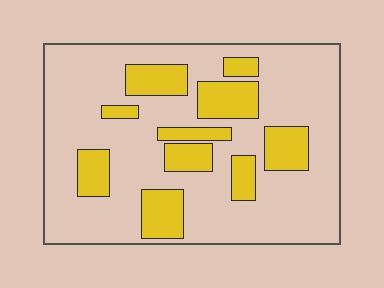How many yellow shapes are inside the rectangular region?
10.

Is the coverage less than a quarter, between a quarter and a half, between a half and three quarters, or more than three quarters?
Less than a quarter.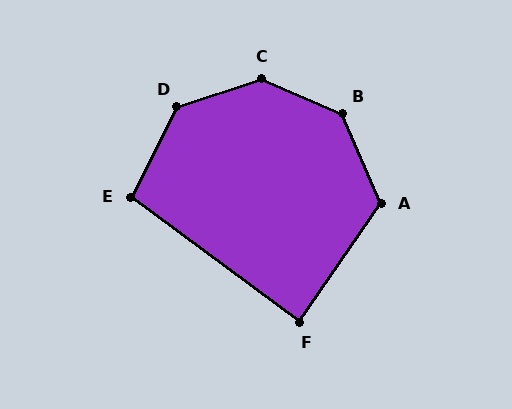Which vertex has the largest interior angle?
C, at approximately 139 degrees.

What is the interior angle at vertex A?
Approximately 122 degrees (obtuse).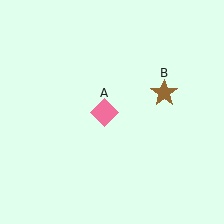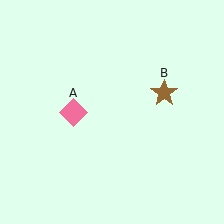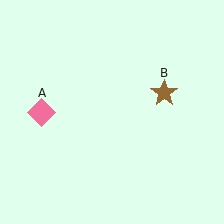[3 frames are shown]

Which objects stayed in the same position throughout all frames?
Brown star (object B) remained stationary.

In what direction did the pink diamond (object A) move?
The pink diamond (object A) moved left.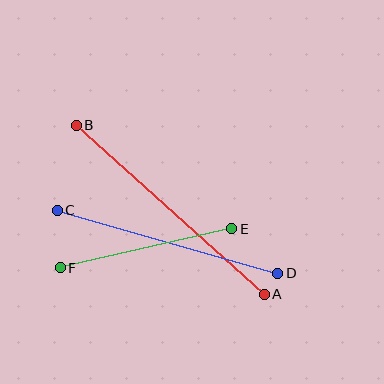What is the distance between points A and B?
The distance is approximately 253 pixels.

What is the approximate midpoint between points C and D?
The midpoint is at approximately (168, 242) pixels.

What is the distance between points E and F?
The distance is approximately 176 pixels.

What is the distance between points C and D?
The distance is approximately 229 pixels.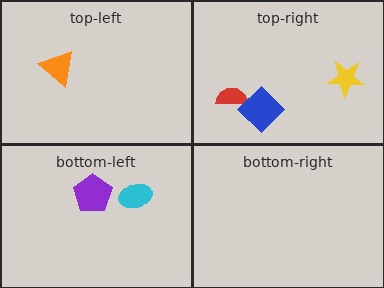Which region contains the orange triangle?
The top-left region.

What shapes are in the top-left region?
The orange triangle.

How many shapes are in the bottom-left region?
2.